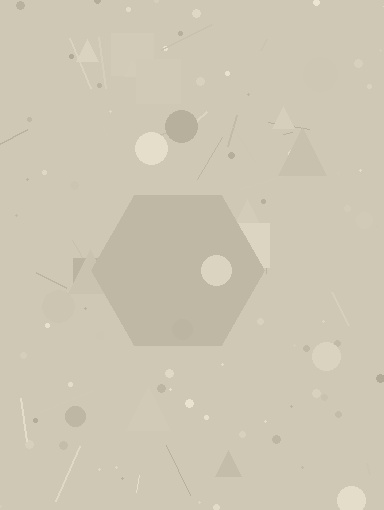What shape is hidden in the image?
A hexagon is hidden in the image.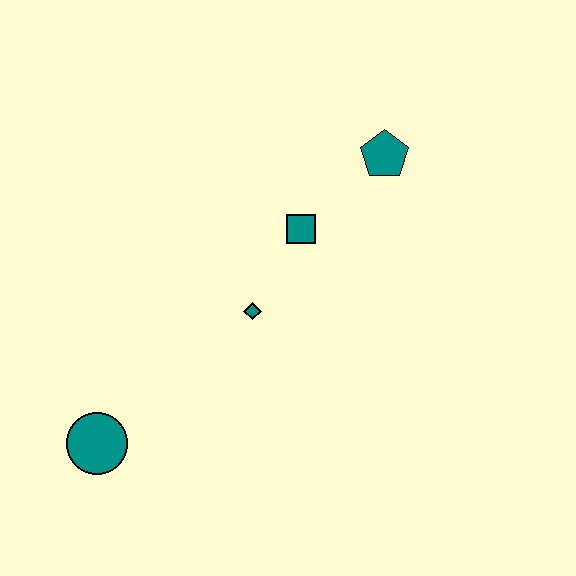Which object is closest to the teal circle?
The teal diamond is closest to the teal circle.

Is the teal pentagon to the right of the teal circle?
Yes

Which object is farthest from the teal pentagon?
The teal circle is farthest from the teal pentagon.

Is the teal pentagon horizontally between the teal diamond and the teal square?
No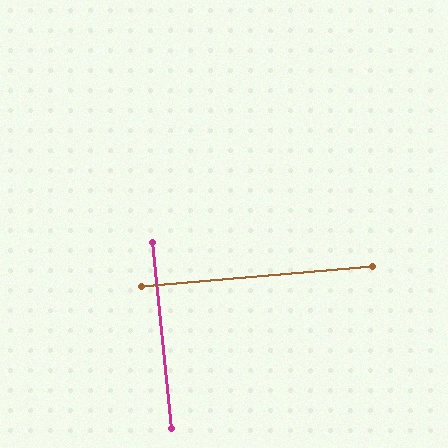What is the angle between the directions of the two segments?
Approximately 89 degrees.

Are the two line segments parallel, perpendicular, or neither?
Perpendicular — they meet at approximately 89°.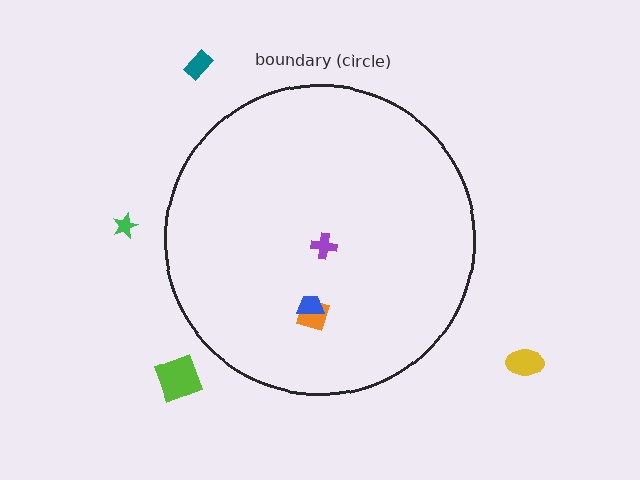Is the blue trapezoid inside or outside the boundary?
Inside.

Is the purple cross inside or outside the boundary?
Inside.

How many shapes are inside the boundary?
3 inside, 4 outside.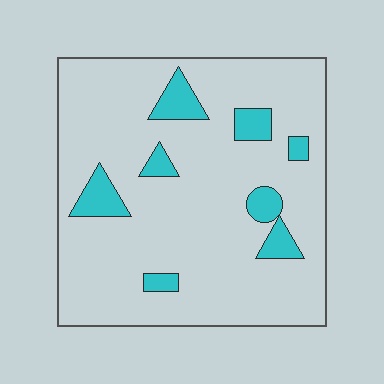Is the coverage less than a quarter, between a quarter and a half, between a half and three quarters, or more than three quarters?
Less than a quarter.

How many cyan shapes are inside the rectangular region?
8.